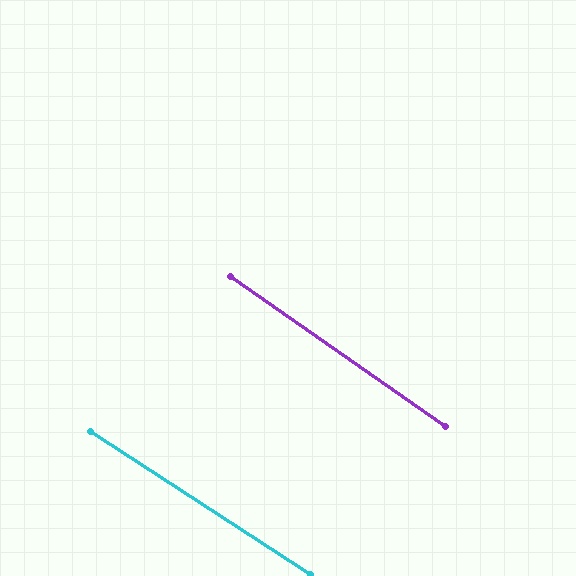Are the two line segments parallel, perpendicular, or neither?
Parallel — their directions differ by only 1.9°.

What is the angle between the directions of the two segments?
Approximately 2 degrees.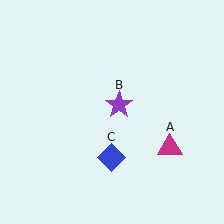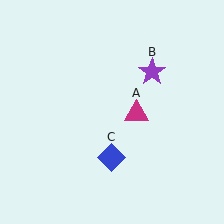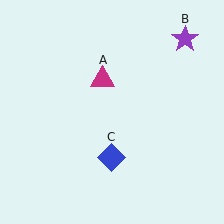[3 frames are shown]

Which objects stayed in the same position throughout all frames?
Blue diamond (object C) remained stationary.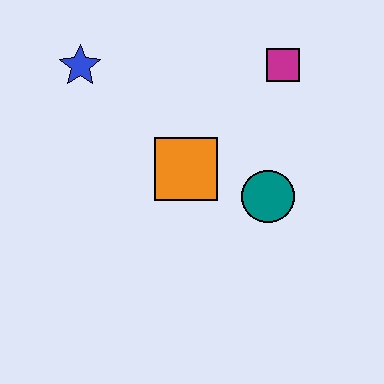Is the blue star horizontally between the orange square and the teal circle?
No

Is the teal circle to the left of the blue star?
No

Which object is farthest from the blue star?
The teal circle is farthest from the blue star.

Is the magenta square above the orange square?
Yes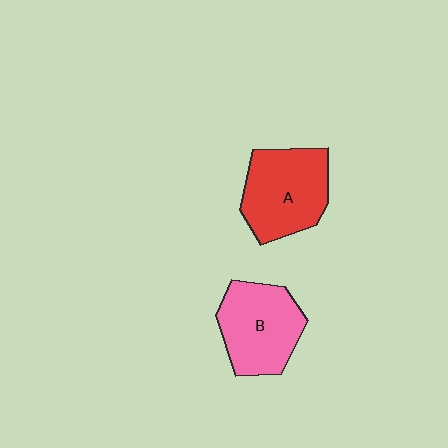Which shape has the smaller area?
Shape B (pink).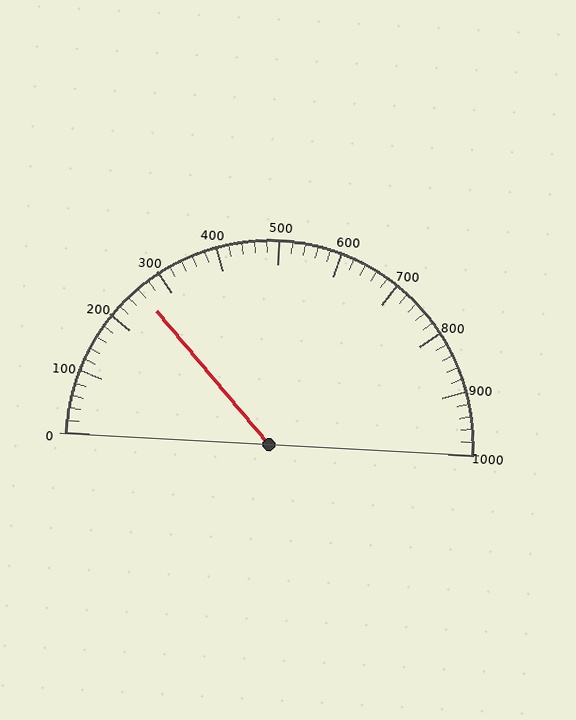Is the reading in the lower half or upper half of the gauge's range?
The reading is in the lower half of the range (0 to 1000).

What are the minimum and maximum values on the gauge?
The gauge ranges from 0 to 1000.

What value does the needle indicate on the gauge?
The needle indicates approximately 260.